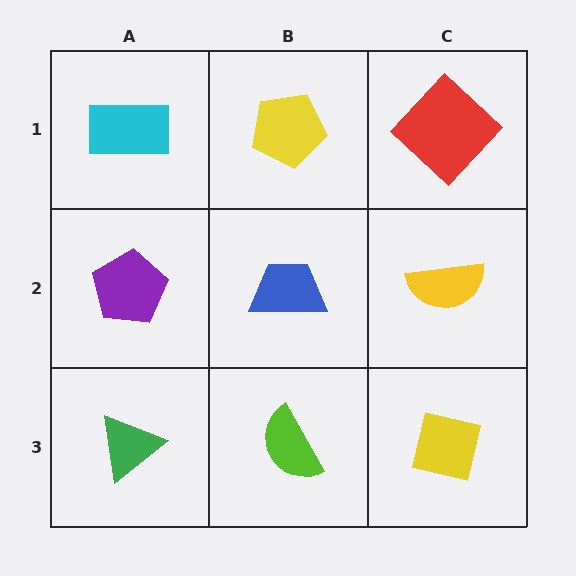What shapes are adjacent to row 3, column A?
A purple pentagon (row 2, column A), a lime semicircle (row 3, column B).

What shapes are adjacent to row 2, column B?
A yellow pentagon (row 1, column B), a lime semicircle (row 3, column B), a purple pentagon (row 2, column A), a yellow semicircle (row 2, column C).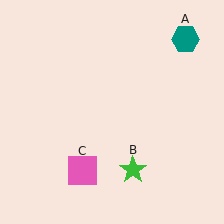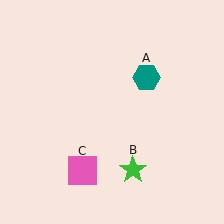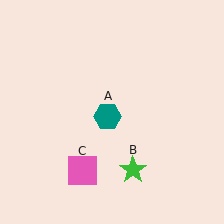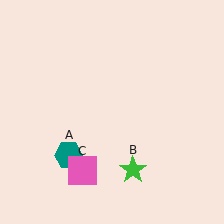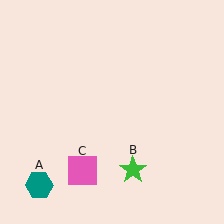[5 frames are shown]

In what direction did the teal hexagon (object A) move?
The teal hexagon (object A) moved down and to the left.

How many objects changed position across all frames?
1 object changed position: teal hexagon (object A).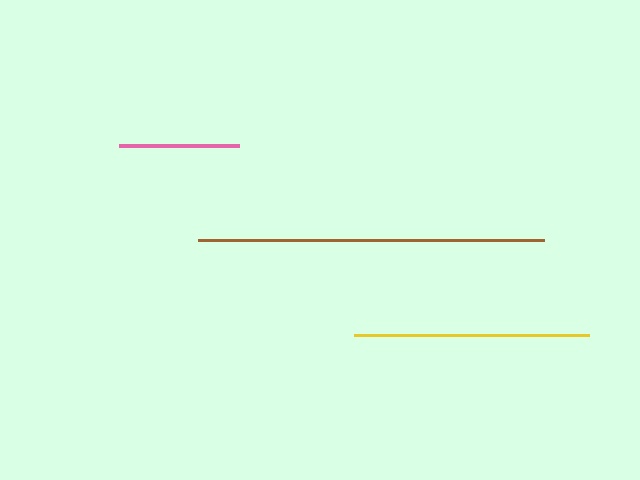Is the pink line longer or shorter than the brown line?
The brown line is longer than the pink line.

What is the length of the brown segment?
The brown segment is approximately 346 pixels long.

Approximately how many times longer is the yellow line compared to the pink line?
The yellow line is approximately 2.0 times the length of the pink line.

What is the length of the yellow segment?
The yellow segment is approximately 235 pixels long.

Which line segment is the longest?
The brown line is the longest at approximately 346 pixels.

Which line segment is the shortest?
The pink line is the shortest at approximately 120 pixels.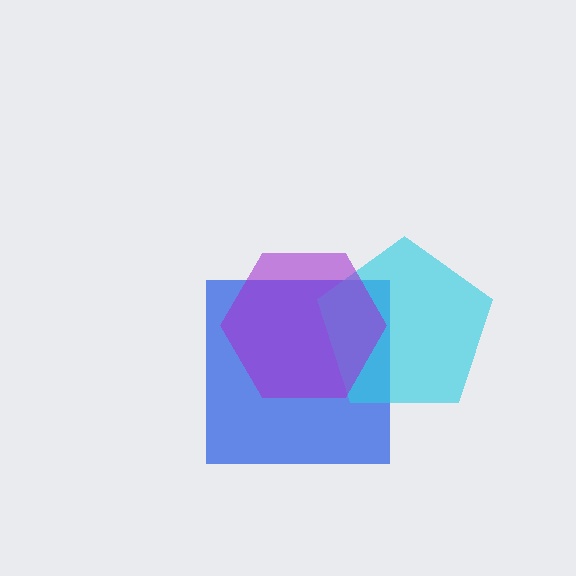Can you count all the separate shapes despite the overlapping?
Yes, there are 3 separate shapes.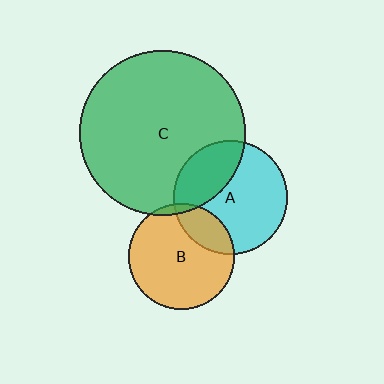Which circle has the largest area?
Circle C (green).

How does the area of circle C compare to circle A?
Approximately 2.1 times.